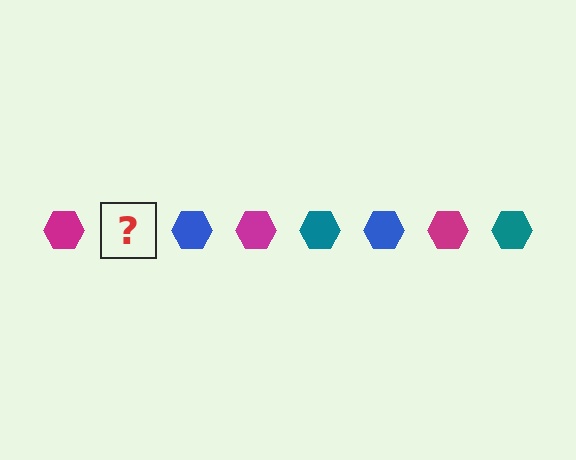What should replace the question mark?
The question mark should be replaced with a teal hexagon.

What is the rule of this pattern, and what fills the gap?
The rule is that the pattern cycles through magenta, teal, blue hexagons. The gap should be filled with a teal hexagon.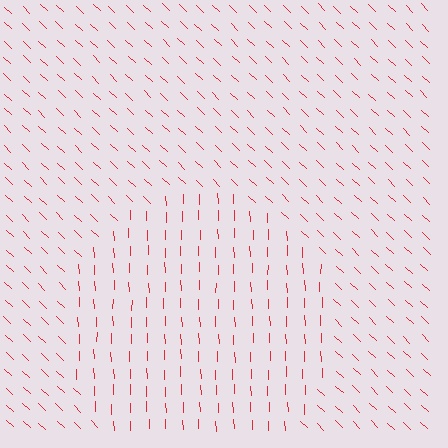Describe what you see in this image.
The image is filled with small red line segments. A circle region in the image has lines oriented differently from the surrounding lines, creating a visible texture boundary.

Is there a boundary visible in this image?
Yes, there is a texture boundary formed by a change in line orientation.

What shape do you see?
I see a circle.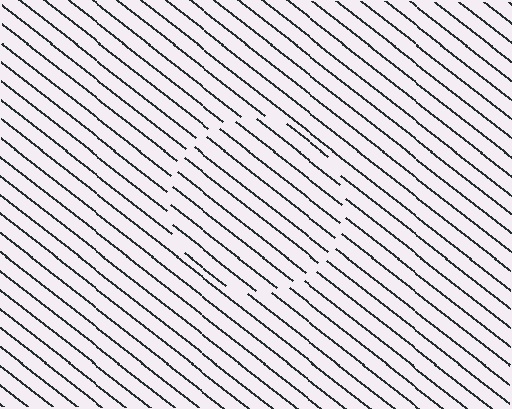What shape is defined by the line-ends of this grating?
An illusory circle. The interior of the shape contains the same grating, shifted by half a period — the contour is defined by the phase discontinuity where line-ends from the inner and outer gratings abut.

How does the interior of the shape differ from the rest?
The interior of the shape contains the same grating, shifted by half a period — the contour is defined by the phase discontinuity where line-ends from the inner and outer gratings abut.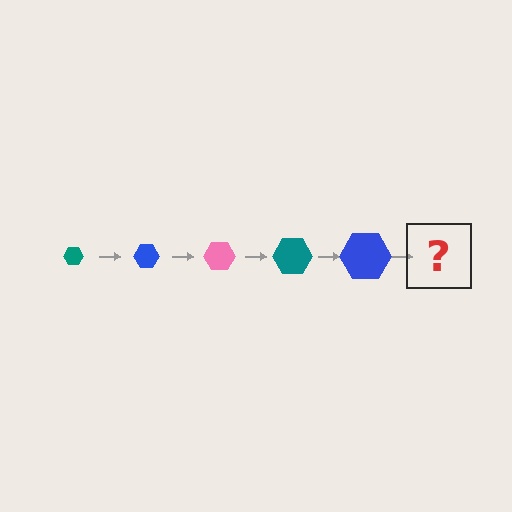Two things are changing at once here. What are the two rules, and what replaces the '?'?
The two rules are that the hexagon grows larger each step and the color cycles through teal, blue, and pink. The '?' should be a pink hexagon, larger than the previous one.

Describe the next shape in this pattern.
It should be a pink hexagon, larger than the previous one.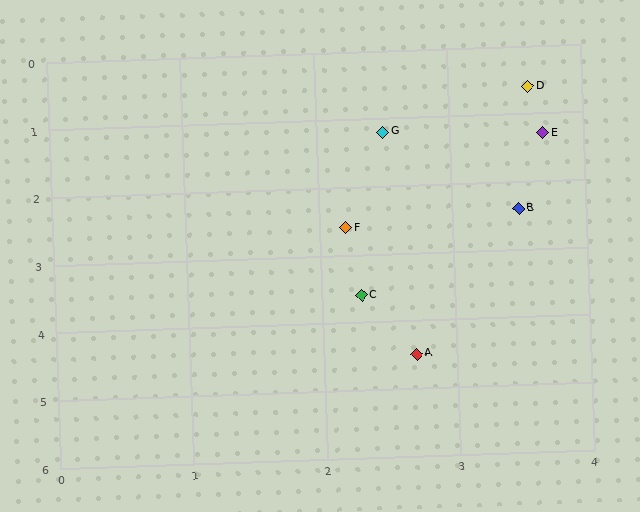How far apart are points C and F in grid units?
Points C and F are about 1.0 grid units apart.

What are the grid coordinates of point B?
Point B is at approximately (3.5, 2.4).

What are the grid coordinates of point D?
Point D is at approximately (3.6, 0.6).